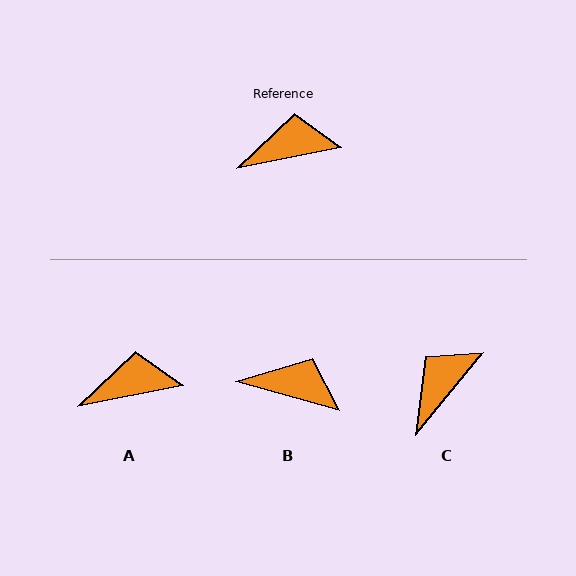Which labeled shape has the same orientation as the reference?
A.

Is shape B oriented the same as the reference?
No, it is off by about 27 degrees.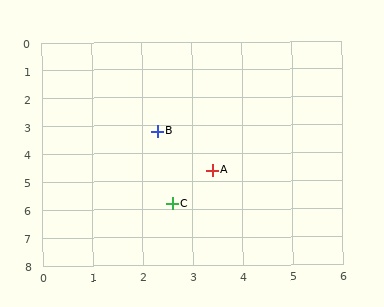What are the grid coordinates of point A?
Point A is at approximately (3.4, 4.6).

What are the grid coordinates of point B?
Point B is at approximately (2.3, 3.2).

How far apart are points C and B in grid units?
Points C and B are about 2.6 grid units apart.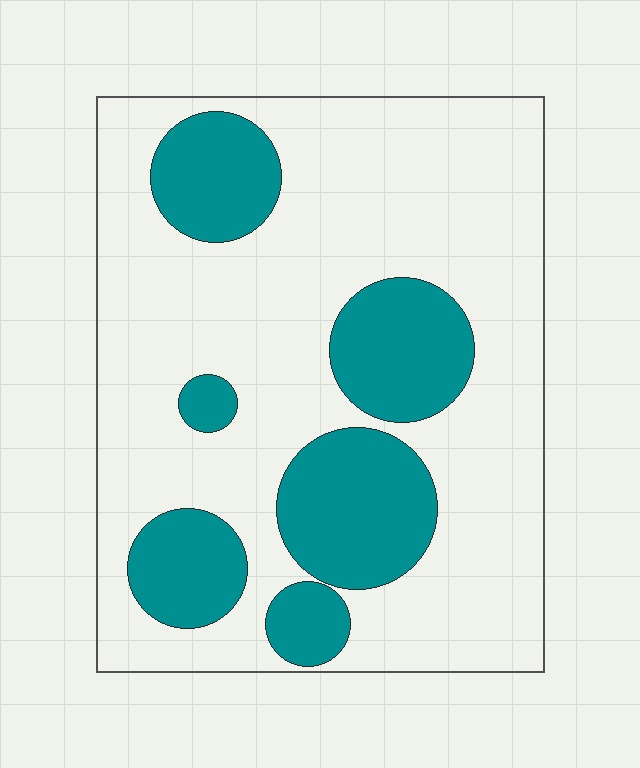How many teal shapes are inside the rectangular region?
6.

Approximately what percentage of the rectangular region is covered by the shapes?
Approximately 25%.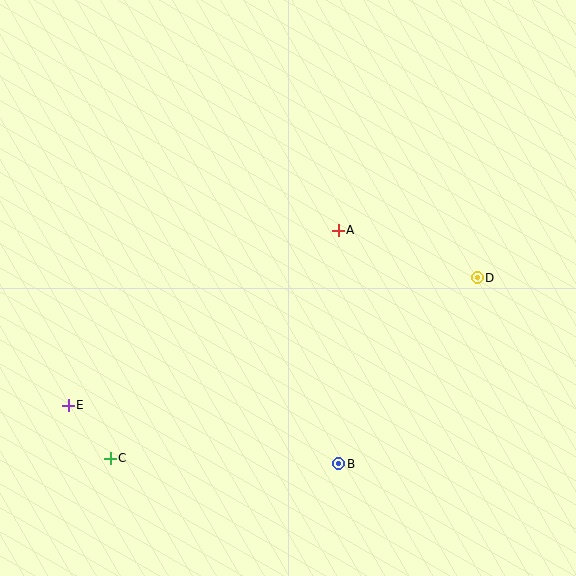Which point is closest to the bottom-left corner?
Point C is closest to the bottom-left corner.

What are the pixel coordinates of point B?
Point B is at (339, 464).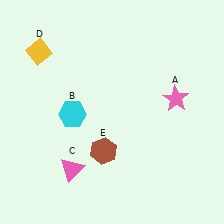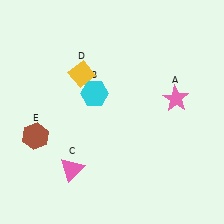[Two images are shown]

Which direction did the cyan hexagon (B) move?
The cyan hexagon (B) moved right.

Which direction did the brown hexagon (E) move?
The brown hexagon (E) moved left.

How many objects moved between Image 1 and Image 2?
3 objects moved between the two images.